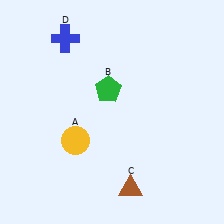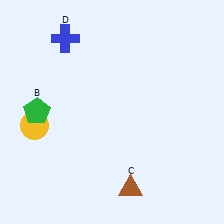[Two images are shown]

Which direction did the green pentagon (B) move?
The green pentagon (B) moved left.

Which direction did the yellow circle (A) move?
The yellow circle (A) moved left.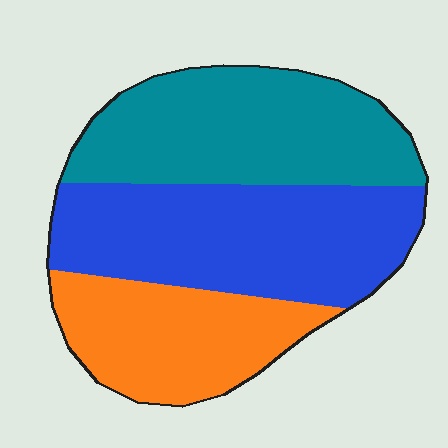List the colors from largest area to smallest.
From largest to smallest: blue, teal, orange.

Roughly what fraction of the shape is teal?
Teal takes up about one third (1/3) of the shape.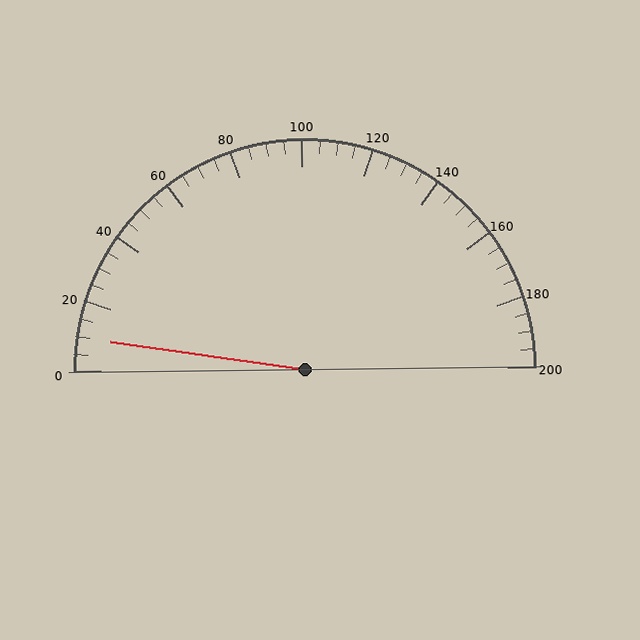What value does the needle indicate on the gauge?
The needle indicates approximately 10.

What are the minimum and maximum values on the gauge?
The gauge ranges from 0 to 200.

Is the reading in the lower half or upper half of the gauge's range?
The reading is in the lower half of the range (0 to 200).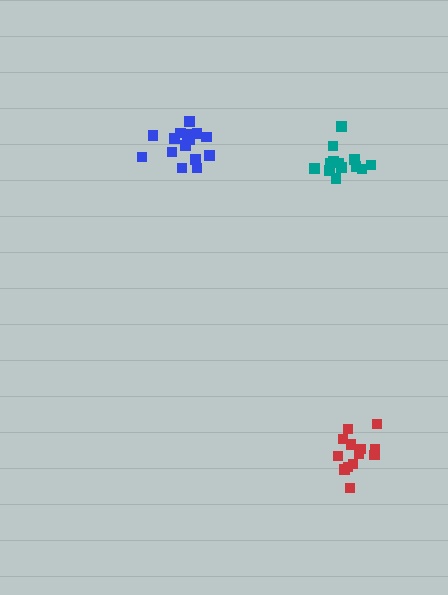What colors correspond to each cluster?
The clusters are colored: red, blue, teal.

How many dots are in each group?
Group 1: 13 dots, Group 2: 15 dots, Group 3: 13 dots (41 total).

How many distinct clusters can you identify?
There are 3 distinct clusters.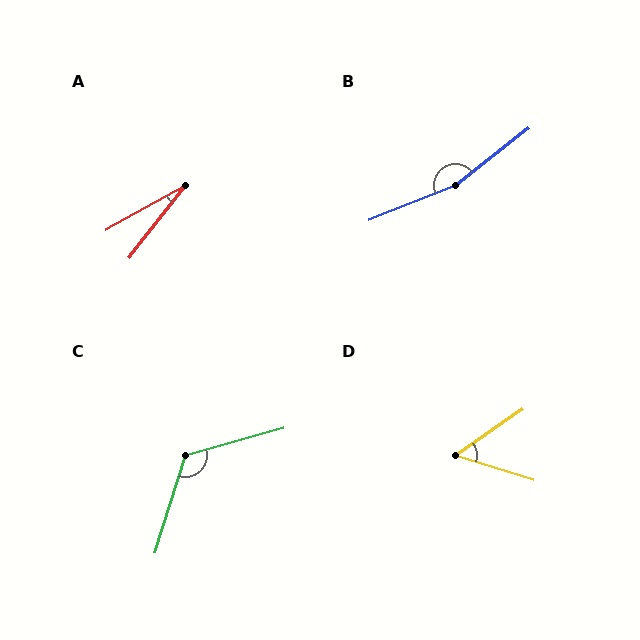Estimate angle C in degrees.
Approximately 123 degrees.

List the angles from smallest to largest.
A (23°), D (52°), C (123°), B (163°).